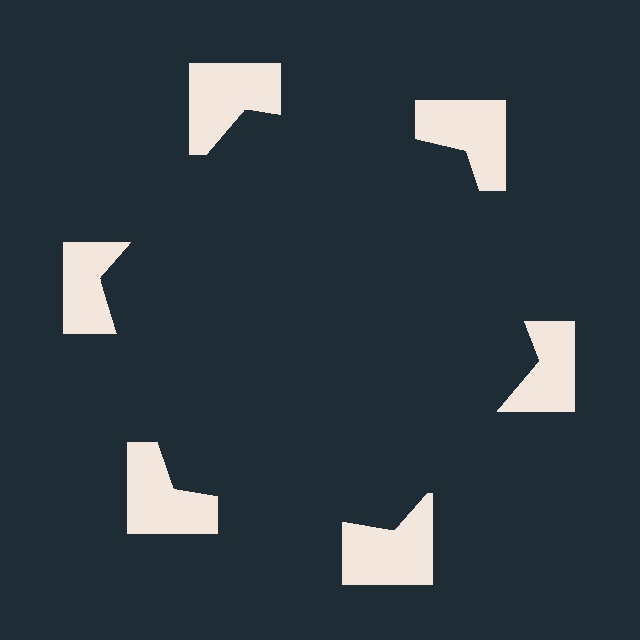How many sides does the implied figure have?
6 sides.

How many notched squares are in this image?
There are 6 — one at each vertex of the illusory hexagon.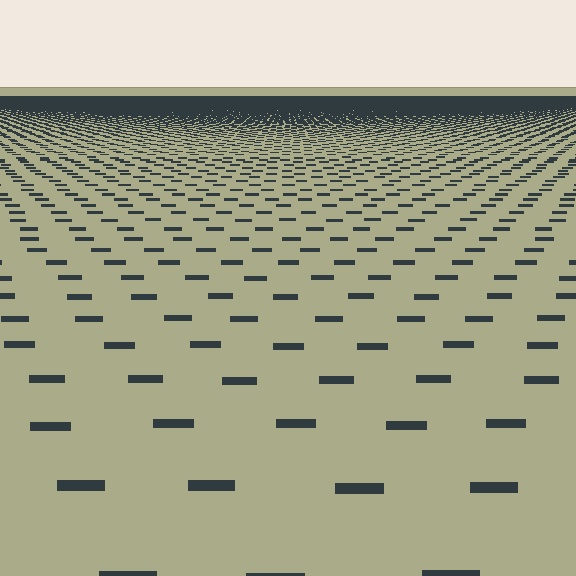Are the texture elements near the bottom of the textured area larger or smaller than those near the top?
Larger. Near the bottom, elements are closer to the viewer and appear at a bigger on-screen size.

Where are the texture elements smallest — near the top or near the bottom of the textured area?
Near the top.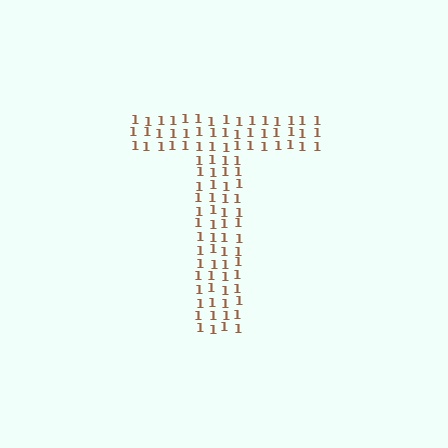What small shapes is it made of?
It is made of small digit 1's.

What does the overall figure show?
The overall figure shows the letter T.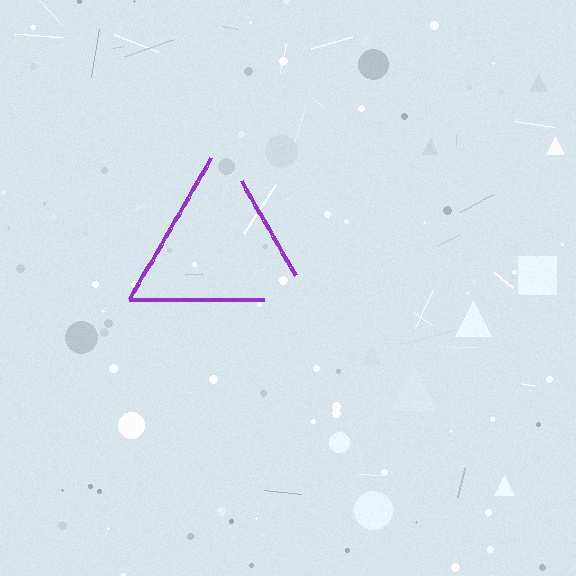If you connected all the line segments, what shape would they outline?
They would outline a triangle.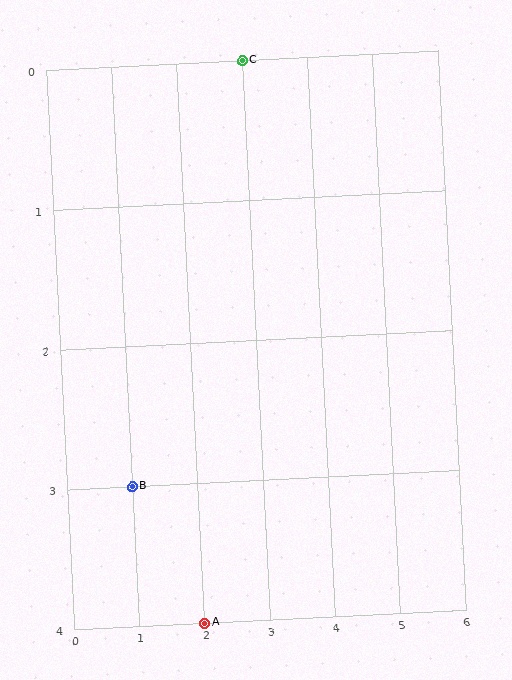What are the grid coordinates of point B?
Point B is at grid coordinates (1, 3).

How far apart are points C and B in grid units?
Points C and B are 2 columns and 3 rows apart (about 3.6 grid units diagonally).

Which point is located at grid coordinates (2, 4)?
Point A is at (2, 4).